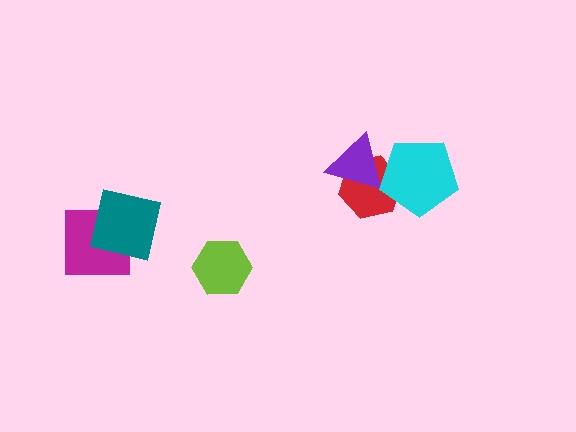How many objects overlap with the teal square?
1 object overlaps with the teal square.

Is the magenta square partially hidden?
Yes, it is partially covered by another shape.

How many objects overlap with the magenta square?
1 object overlaps with the magenta square.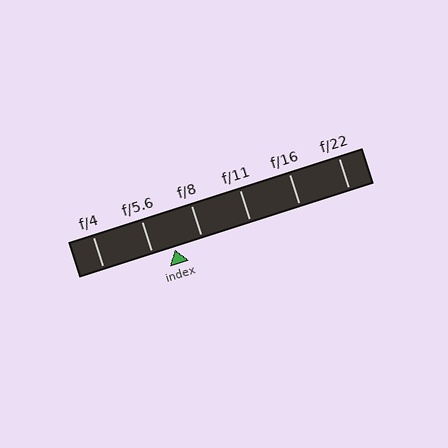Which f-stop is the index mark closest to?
The index mark is closest to f/5.6.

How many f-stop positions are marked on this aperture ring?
There are 6 f-stop positions marked.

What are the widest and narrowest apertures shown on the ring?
The widest aperture shown is f/4 and the narrowest is f/22.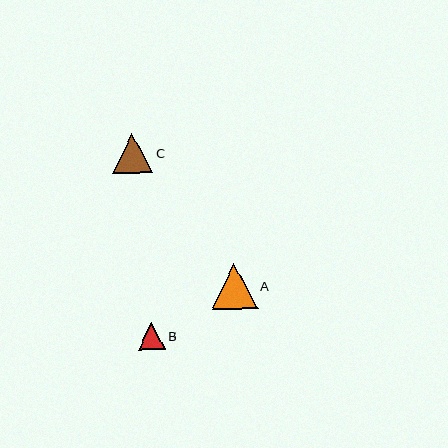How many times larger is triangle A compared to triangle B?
Triangle A is approximately 1.7 times the size of triangle B.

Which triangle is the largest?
Triangle A is the largest with a size of approximately 46 pixels.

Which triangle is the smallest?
Triangle B is the smallest with a size of approximately 27 pixels.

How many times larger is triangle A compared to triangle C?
Triangle A is approximately 1.1 times the size of triangle C.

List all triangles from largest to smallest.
From largest to smallest: A, C, B.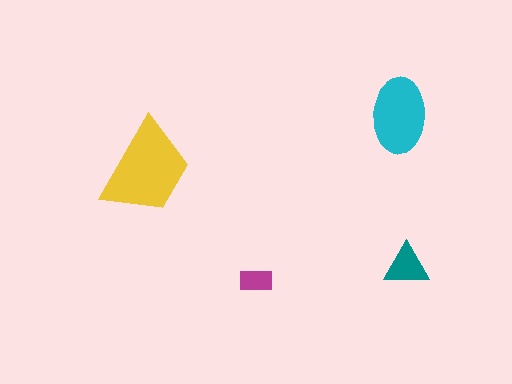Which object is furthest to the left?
The yellow trapezoid is leftmost.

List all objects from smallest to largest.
The magenta rectangle, the teal triangle, the cyan ellipse, the yellow trapezoid.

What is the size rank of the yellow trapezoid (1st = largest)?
1st.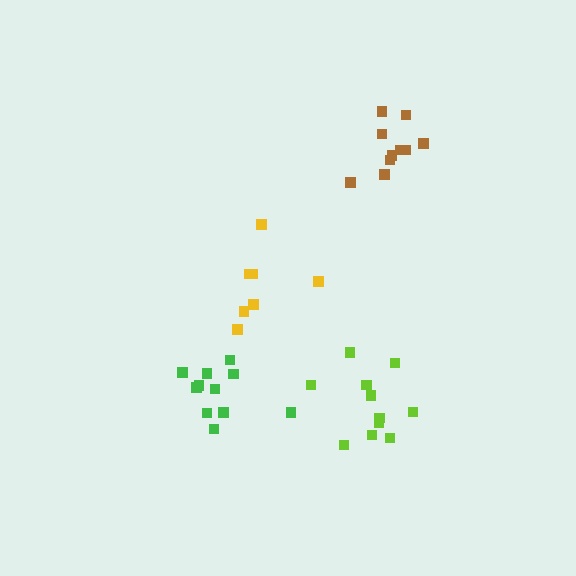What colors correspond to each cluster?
The clusters are colored: brown, yellow, green, lime.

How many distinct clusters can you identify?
There are 4 distinct clusters.